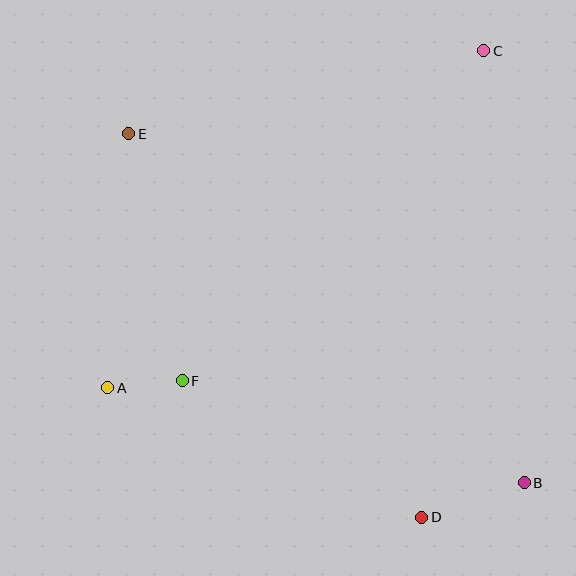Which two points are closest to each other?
Points A and F are closest to each other.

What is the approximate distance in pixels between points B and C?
The distance between B and C is approximately 434 pixels.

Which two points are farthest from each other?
Points B and E are farthest from each other.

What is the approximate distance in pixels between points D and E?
The distance between D and E is approximately 482 pixels.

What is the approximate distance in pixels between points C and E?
The distance between C and E is approximately 365 pixels.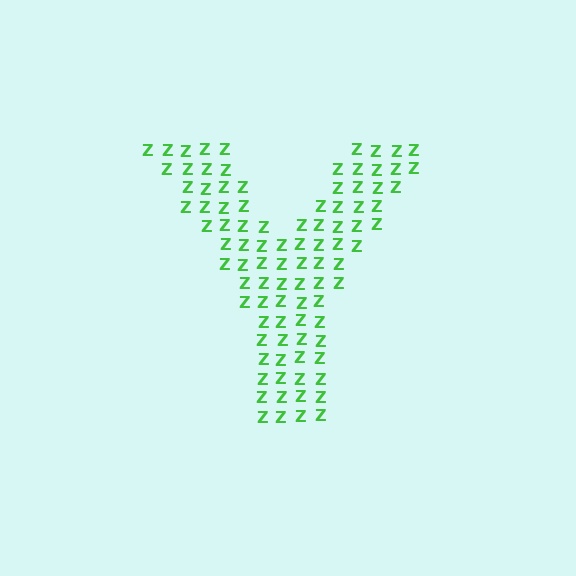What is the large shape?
The large shape is the letter Y.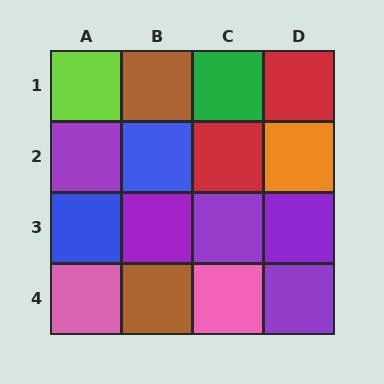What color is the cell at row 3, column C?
Purple.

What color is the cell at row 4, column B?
Brown.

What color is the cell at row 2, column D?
Orange.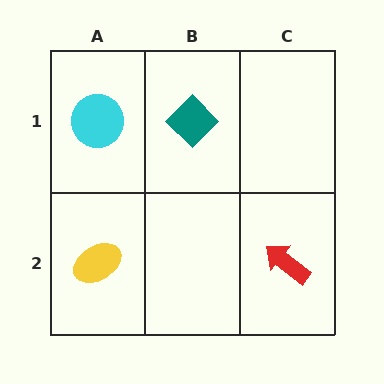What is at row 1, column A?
A cyan circle.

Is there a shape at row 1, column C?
No, that cell is empty.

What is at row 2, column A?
A yellow ellipse.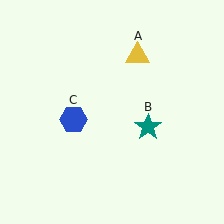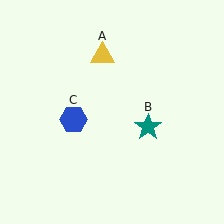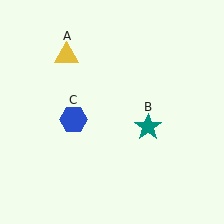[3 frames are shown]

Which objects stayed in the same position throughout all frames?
Teal star (object B) and blue hexagon (object C) remained stationary.